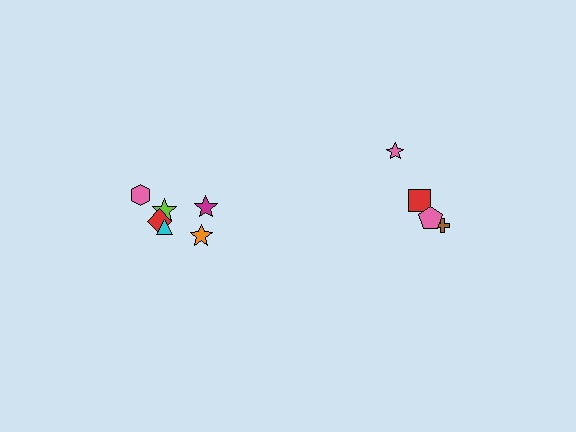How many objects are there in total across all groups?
There are 10 objects.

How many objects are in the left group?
There are 6 objects.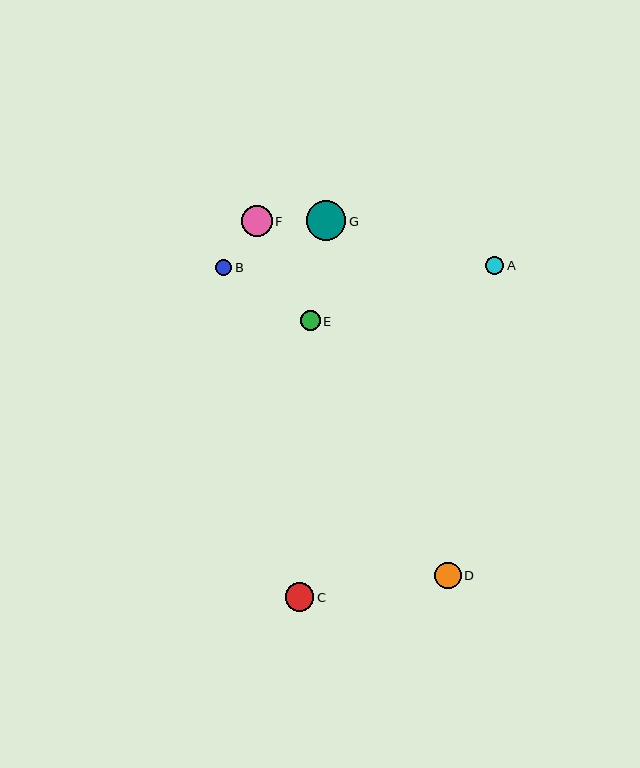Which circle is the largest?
Circle G is the largest with a size of approximately 39 pixels.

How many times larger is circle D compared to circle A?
Circle D is approximately 1.5 times the size of circle A.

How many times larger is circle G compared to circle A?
Circle G is approximately 2.1 times the size of circle A.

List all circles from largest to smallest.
From largest to smallest: G, F, C, D, E, A, B.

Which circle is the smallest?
Circle B is the smallest with a size of approximately 16 pixels.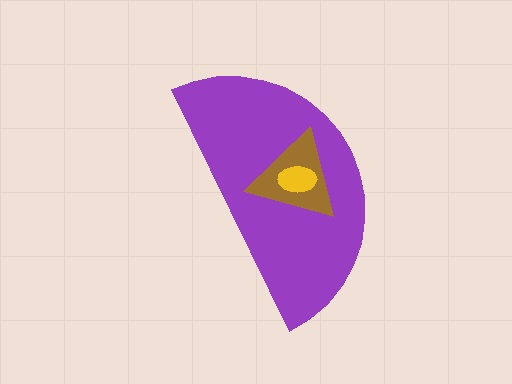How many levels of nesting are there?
3.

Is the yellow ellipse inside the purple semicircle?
Yes.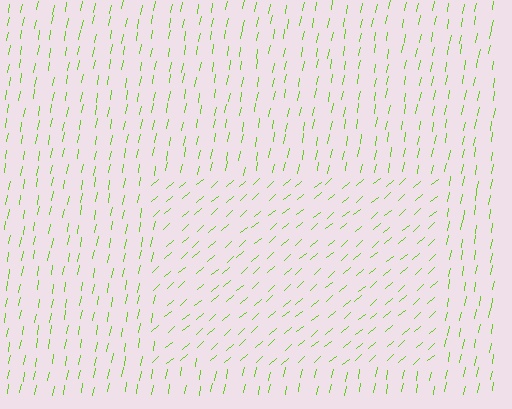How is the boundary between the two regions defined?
The boundary is defined purely by a change in line orientation (approximately 39 degrees difference). All lines are the same color and thickness.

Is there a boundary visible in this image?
Yes, there is a texture boundary formed by a change in line orientation.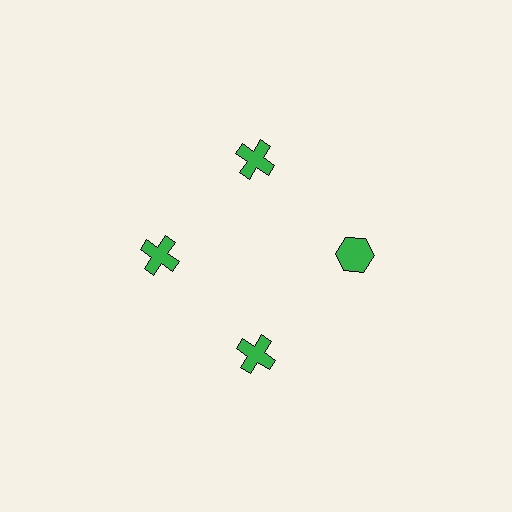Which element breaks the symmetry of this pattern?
The green hexagon at roughly the 3 o'clock position breaks the symmetry. All other shapes are green crosses.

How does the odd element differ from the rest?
It has a different shape: hexagon instead of cross.